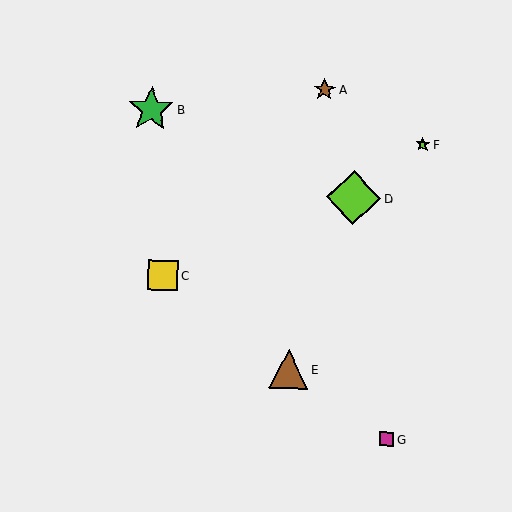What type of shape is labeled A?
Shape A is a brown star.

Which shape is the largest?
The lime diamond (labeled D) is the largest.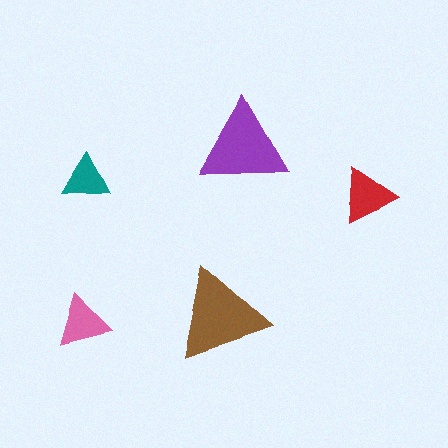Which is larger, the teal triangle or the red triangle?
The red one.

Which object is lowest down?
The pink triangle is bottommost.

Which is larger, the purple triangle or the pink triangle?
The purple one.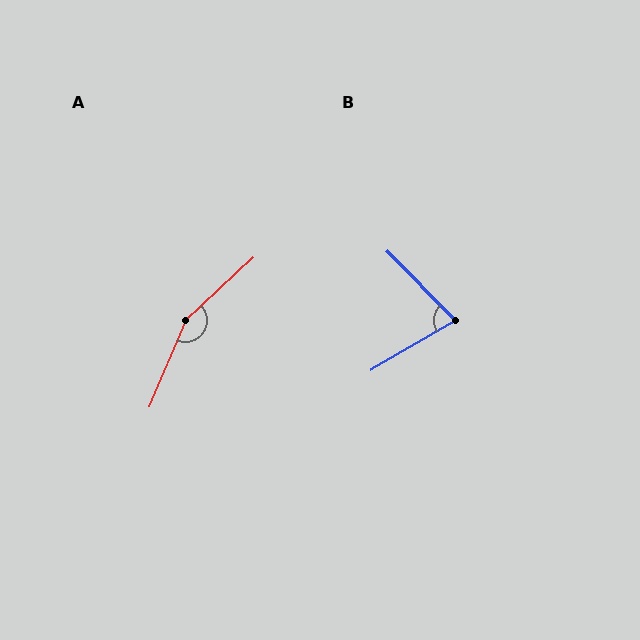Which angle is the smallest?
B, at approximately 75 degrees.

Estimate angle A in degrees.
Approximately 156 degrees.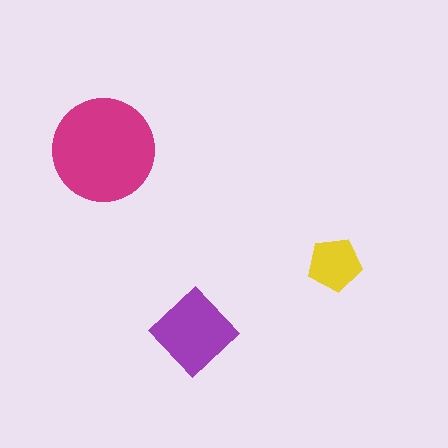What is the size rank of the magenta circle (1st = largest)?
1st.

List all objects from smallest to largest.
The yellow pentagon, the purple diamond, the magenta circle.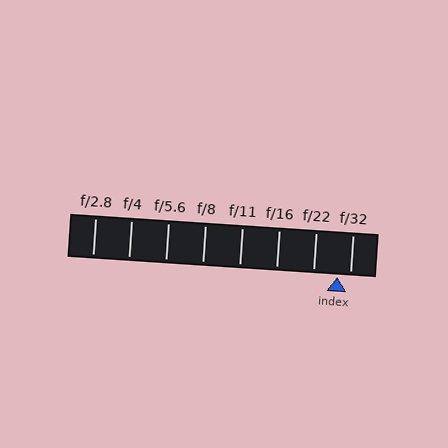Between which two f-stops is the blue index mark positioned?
The index mark is between f/22 and f/32.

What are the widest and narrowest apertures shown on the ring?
The widest aperture shown is f/2.8 and the narrowest is f/32.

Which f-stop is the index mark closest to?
The index mark is closest to f/32.